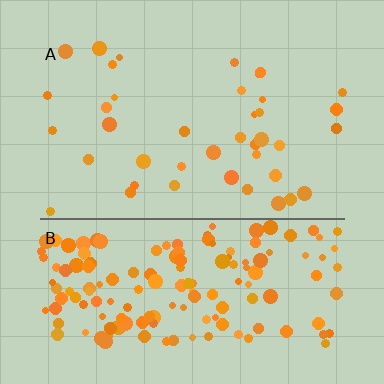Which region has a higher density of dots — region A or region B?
B (the bottom).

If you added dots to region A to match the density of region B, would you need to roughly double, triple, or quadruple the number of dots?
Approximately quadruple.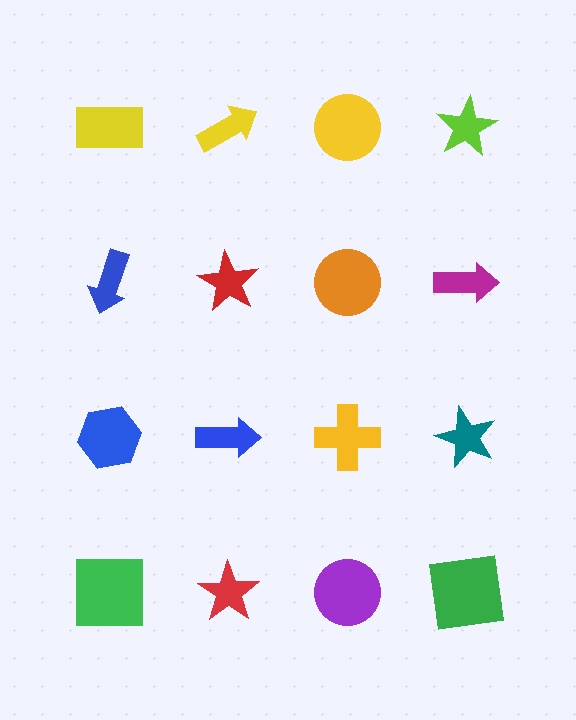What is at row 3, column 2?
A blue arrow.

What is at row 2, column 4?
A magenta arrow.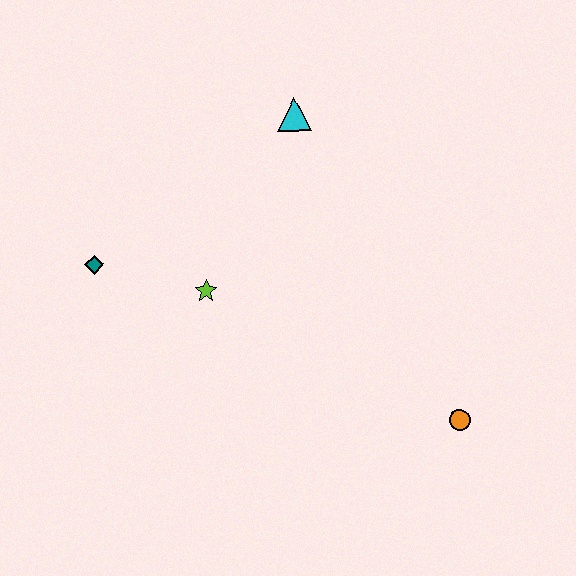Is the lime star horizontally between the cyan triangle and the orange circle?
No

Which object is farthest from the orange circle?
The teal diamond is farthest from the orange circle.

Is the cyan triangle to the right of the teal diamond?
Yes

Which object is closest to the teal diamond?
The lime star is closest to the teal diamond.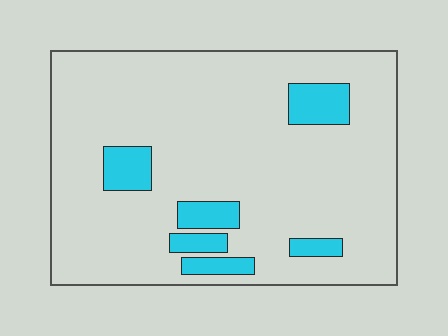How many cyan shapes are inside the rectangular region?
6.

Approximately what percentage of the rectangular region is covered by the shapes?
Approximately 10%.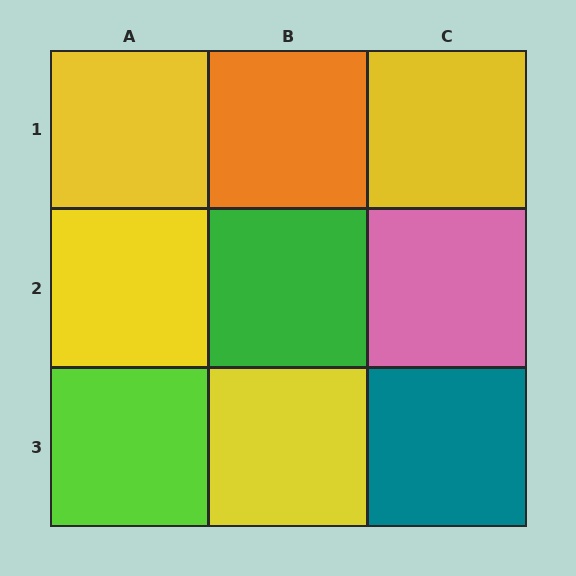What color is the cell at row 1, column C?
Yellow.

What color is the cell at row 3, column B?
Yellow.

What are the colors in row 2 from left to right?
Yellow, green, pink.